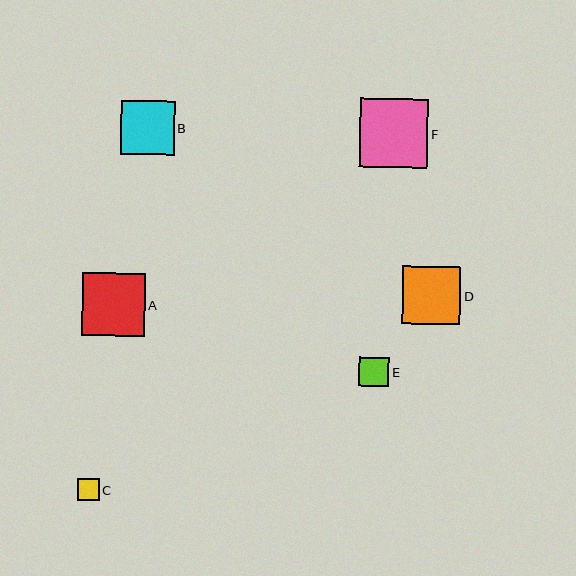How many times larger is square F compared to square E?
Square F is approximately 2.3 times the size of square E.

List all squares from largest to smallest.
From largest to smallest: F, A, D, B, E, C.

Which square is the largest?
Square F is the largest with a size of approximately 69 pixels.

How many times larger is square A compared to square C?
Square A is approximately 2.9 times the size of square C.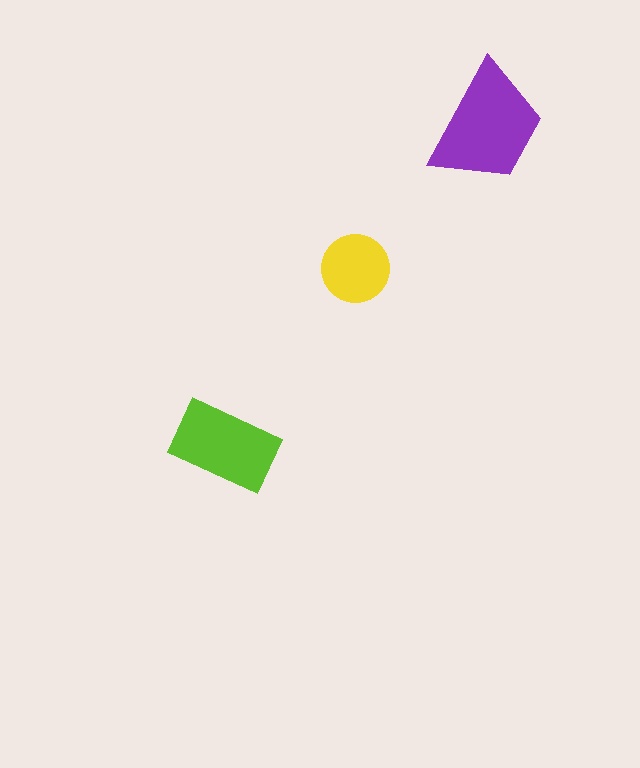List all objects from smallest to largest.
The yellow circle, the lime rectangle, the purple trapezoid.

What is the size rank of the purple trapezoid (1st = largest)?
1st.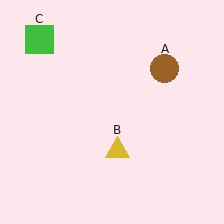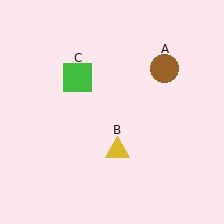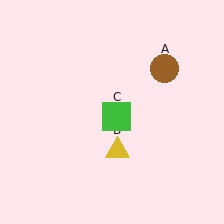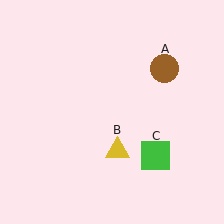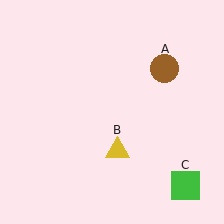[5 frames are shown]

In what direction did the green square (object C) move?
The green square (object C) moved down and to the right.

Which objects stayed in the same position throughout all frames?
Brown circle (object A) and yellow triangle (object B) remained stationary.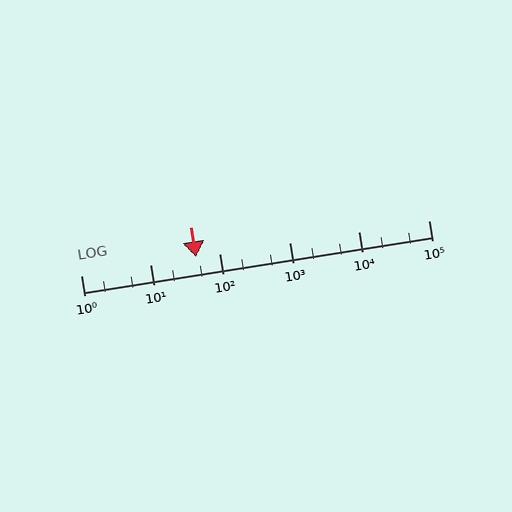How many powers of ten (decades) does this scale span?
The scale spans 5 decades, from 1 to 100000.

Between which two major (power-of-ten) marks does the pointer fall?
The pointer is between 10 and 100.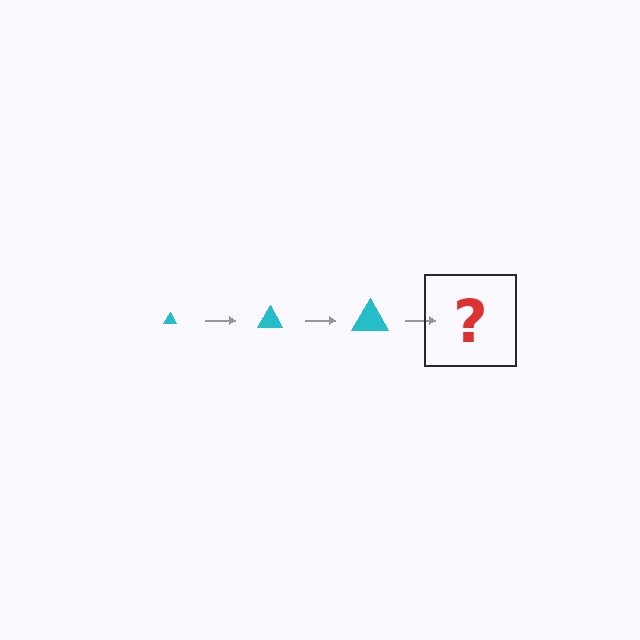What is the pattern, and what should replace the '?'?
The pattern is that the triangle gets progressively larger each step. The '?' should be a cyan triangle, larger than the previous one.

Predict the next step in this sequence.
The next step is a cyan triangle, larger than the previous one.